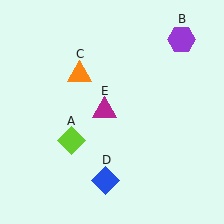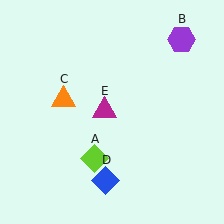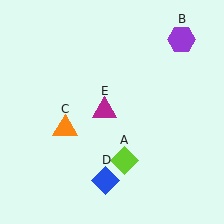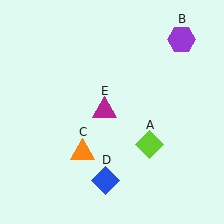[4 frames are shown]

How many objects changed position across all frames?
2 objects changed position: lime diamond (object A), orange triangle (object C).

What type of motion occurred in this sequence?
The lime diamond (object A), orange triangle (object C) rotated counterclockwise around the center of the scene.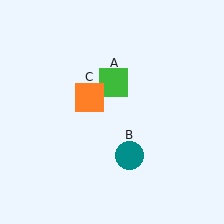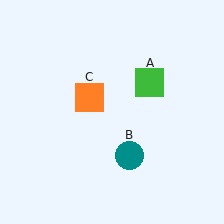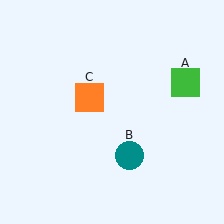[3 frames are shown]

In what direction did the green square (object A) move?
The green square (object A) moved right.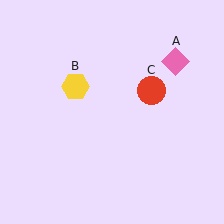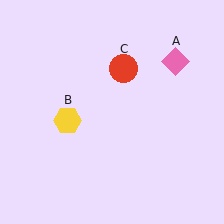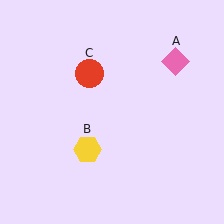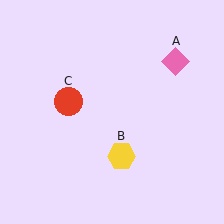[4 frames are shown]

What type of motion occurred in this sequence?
The yellow hexagon (object B), red circle (object C) rotated counterclockwise around the center of the scene.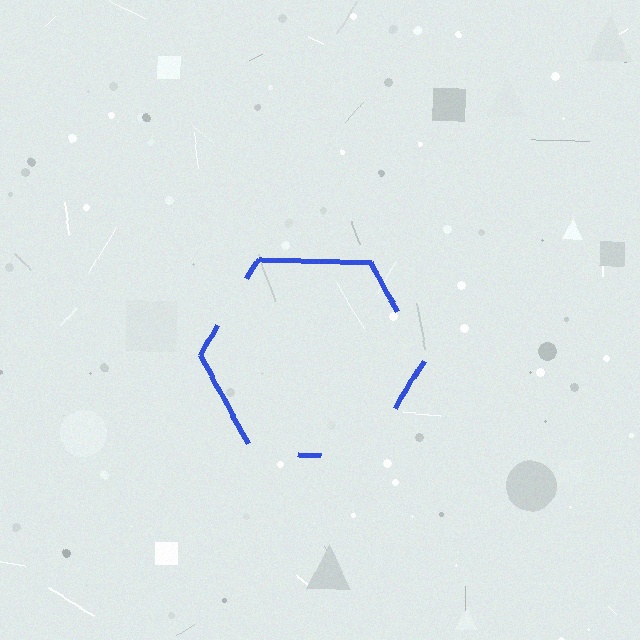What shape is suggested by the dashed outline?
The dashed outline suggests a hexagon.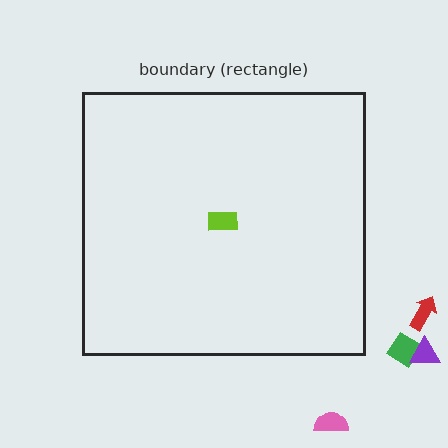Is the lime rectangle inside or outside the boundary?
Inside.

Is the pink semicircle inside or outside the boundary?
Outside.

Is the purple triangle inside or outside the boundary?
Outside.